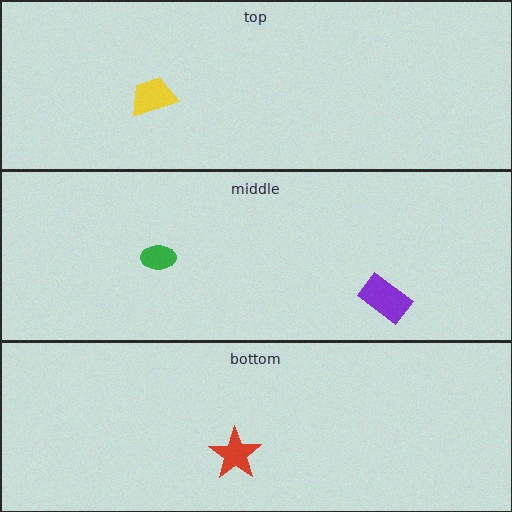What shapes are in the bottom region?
The red star.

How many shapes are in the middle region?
2.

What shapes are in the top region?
The yellow trapezoid.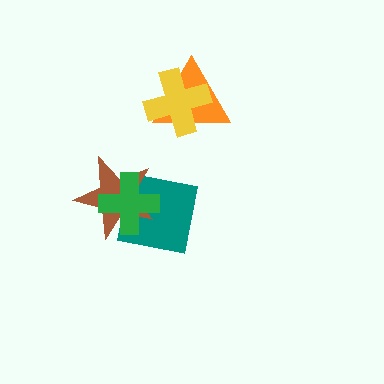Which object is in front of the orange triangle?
The yellow cross is in front of the orange triangle.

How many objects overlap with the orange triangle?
1 object overlaps with the orange triangle.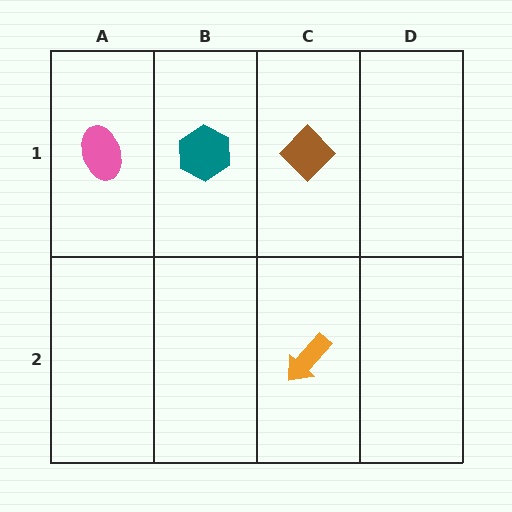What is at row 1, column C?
A brown diamond.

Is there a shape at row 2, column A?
No, that cell is empty.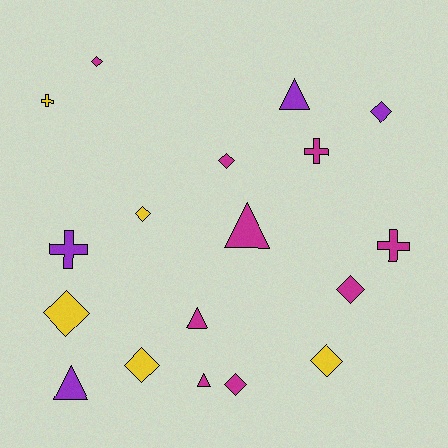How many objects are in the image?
There are 18 objects.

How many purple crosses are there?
There is 1 purple cross.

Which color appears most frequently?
Magenta, with 9 objects.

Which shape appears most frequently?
Diamond, with 9 objects.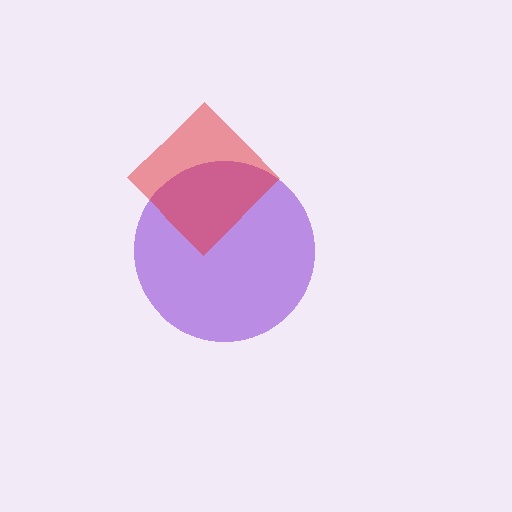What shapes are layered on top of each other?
The layered shapes are: a purple circle, a red diamond.